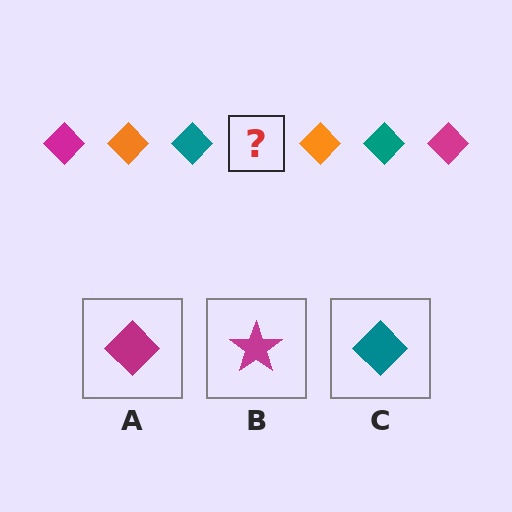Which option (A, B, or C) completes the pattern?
A.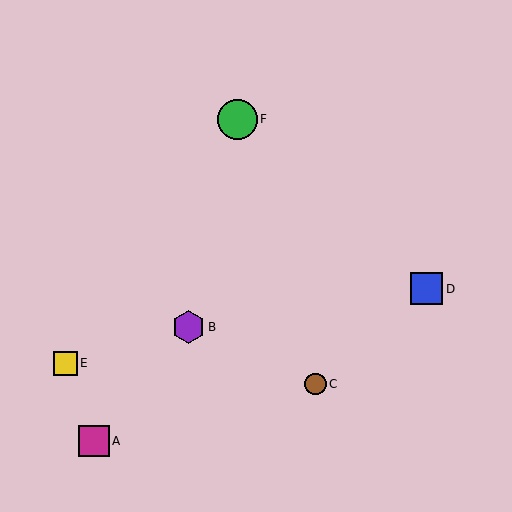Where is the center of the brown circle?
The center of the brown circle is at (316, 384).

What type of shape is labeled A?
Shape A is a magenta square.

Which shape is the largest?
The green circle (labeled F) is the largest.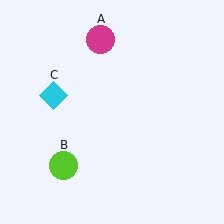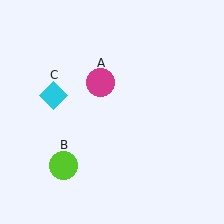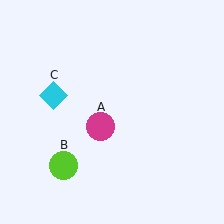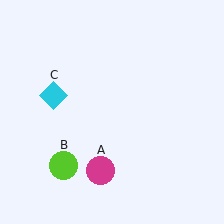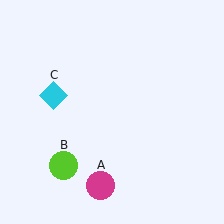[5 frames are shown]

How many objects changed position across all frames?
1 object changed position: magenta circle (object A).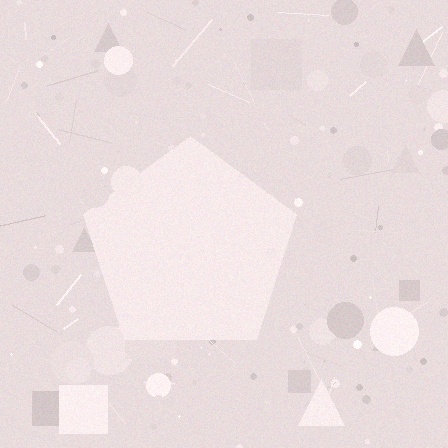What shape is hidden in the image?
A pentagon is hidden in the image.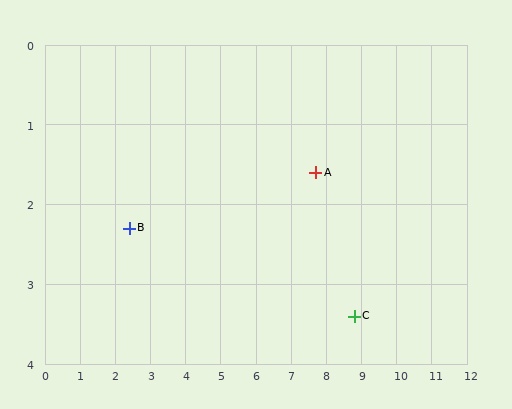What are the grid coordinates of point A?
Point A is at approximately (7.7, 1.6).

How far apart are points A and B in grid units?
Points A and B are about 5.3 grid units apart.